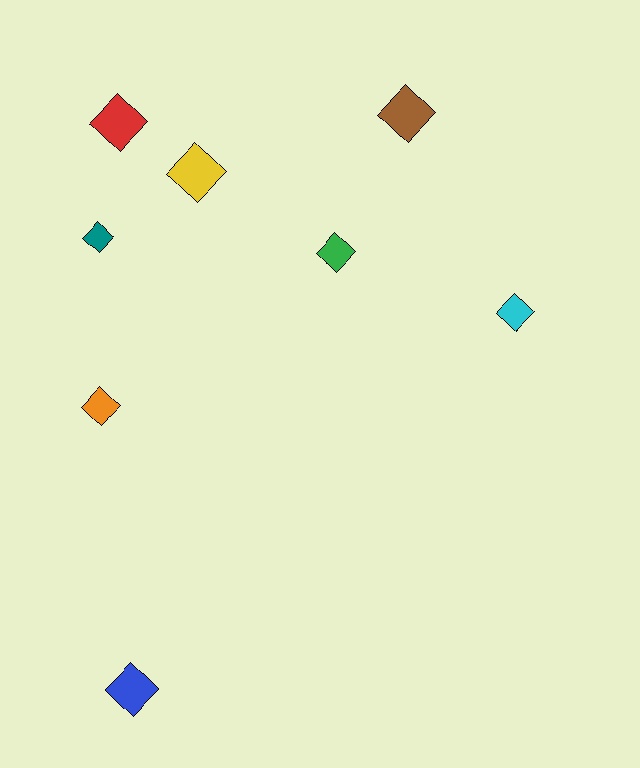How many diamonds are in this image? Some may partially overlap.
There are 8 diamonds.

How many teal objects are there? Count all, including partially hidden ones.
There is 1 teal object.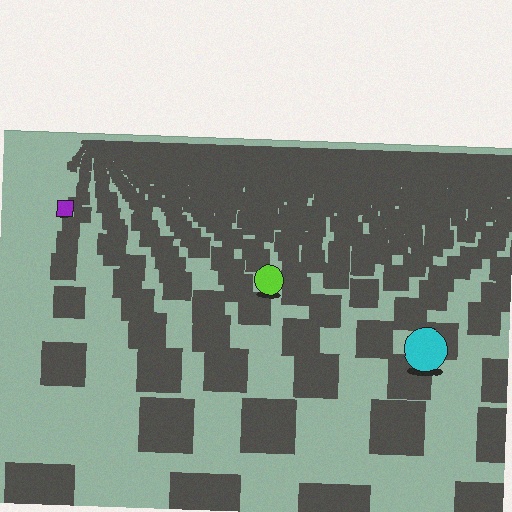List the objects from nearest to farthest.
From nearest to farthest: the cyan circle, the lime circle, the purple square.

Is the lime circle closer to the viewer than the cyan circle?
No. The cyan circle is closer — you can tell from the texture gradient: the ground texture is coarser near it.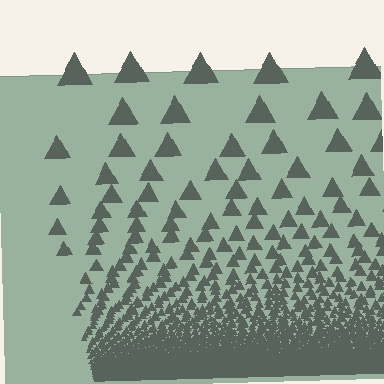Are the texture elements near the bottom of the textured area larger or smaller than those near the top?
Smaller. The gradient is inverted — elements near the bottom are smaller and denser.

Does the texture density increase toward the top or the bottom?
Density increases toward the bottom.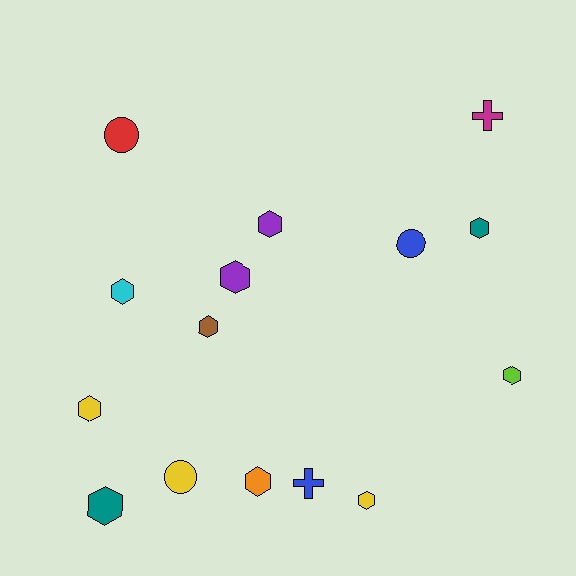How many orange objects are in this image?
There is 1 orange object.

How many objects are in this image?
There are 15 objects.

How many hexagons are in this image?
There are 10 hexagons.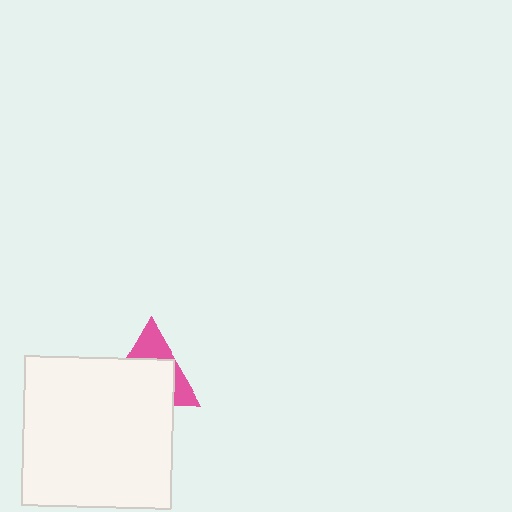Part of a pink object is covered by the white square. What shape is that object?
It is a triangle.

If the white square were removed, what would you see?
You would see the complete pink triangle.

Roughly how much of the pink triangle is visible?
A small part of it is visible (roughly 38%).